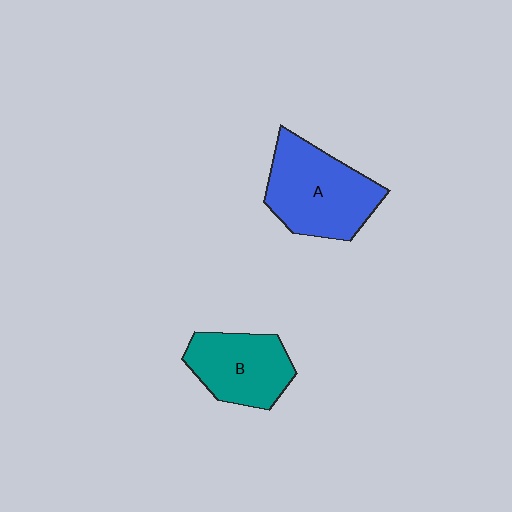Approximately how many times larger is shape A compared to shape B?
Approximately 1.3 times.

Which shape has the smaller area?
Shape B (teal).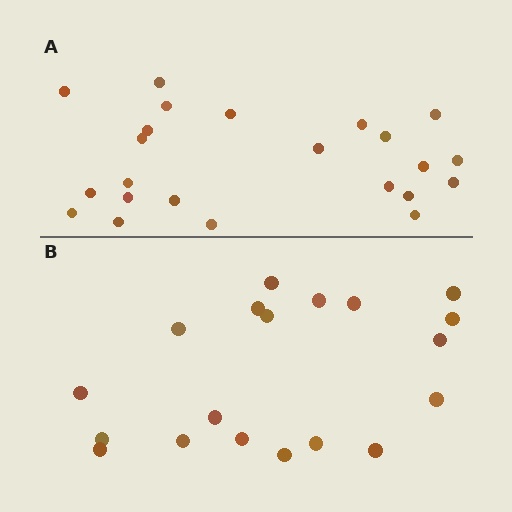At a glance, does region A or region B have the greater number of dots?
Region A (the top region) has more dots.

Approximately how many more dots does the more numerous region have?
Region A has about 4 more dots than region B.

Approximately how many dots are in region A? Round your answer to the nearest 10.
About 20 dots. (The exact count is 23, which rounds to 20.)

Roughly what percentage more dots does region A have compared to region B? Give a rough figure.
About 20% more.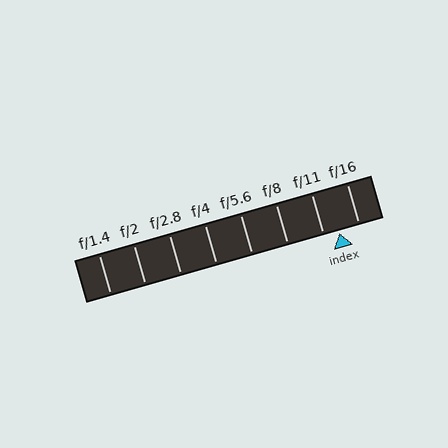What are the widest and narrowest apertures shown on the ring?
The widest aperture shown is f/1.4 and the narrowest is f/16.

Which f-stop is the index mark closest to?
The index mark is closest to f/11.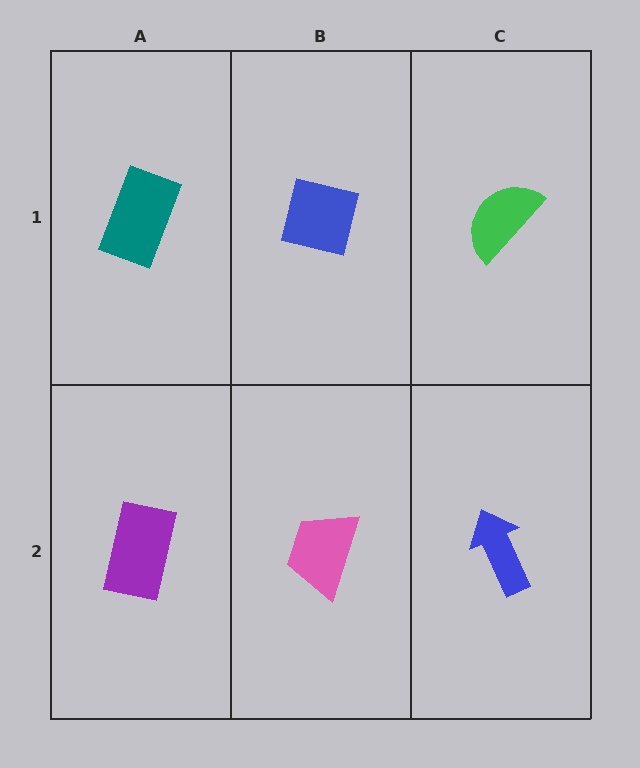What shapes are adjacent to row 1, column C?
A blue arrow (row 2, column C), a blue square (row 1, column B).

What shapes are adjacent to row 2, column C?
A green semicircle (row 1, column C), a pink trapezoid (row 2, column B).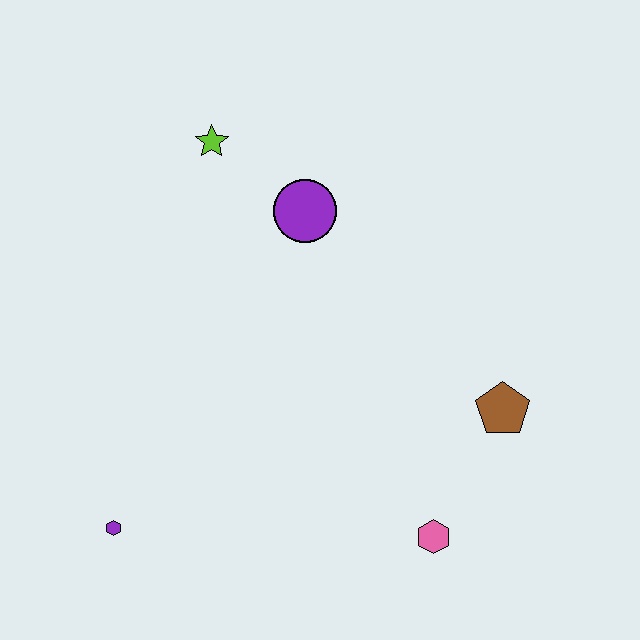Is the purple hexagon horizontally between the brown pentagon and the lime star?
No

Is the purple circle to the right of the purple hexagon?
Yes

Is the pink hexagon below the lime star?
Yes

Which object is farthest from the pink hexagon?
The lime star is farthest from the pink hexagon.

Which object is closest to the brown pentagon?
The pink hexagon is closest to the brown pentagon.